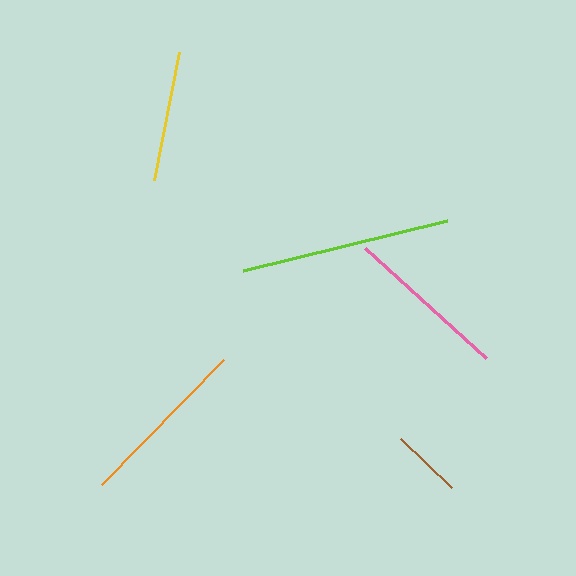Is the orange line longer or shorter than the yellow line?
The orange line is longer than the yellow line.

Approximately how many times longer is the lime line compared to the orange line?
The lime line is approximately 1.2 times the length of the orange line.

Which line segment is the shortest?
The brown line is the shortest at approximately 71 pixels.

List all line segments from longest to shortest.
From longest to shortest: lime, orange, pink, yellow, brown.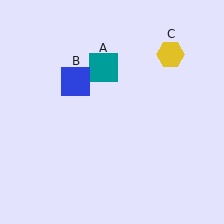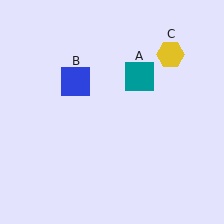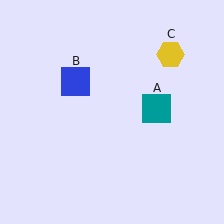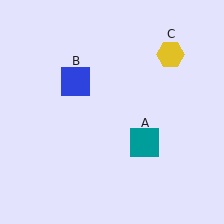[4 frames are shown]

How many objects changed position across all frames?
1 object changed position: teal square (object A).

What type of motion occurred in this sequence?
The teal square (object A) rotated clockwise around the center of the scene.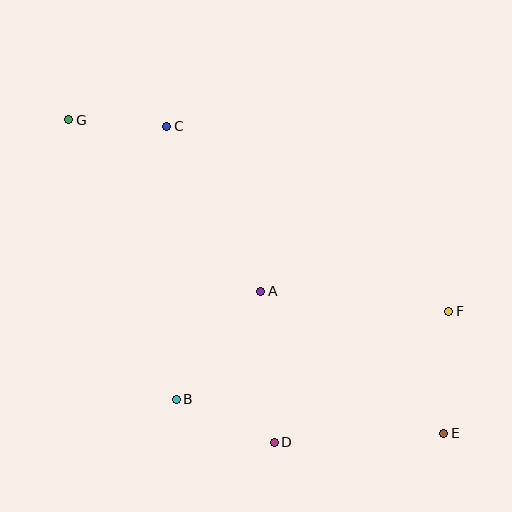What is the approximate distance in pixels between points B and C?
The distance between B and C is approximately 273 pixels.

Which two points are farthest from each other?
Points E and G are farthest from each other.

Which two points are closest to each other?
Points C and G are closest to each other.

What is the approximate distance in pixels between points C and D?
The distance between C and D is approximately 334 pixels.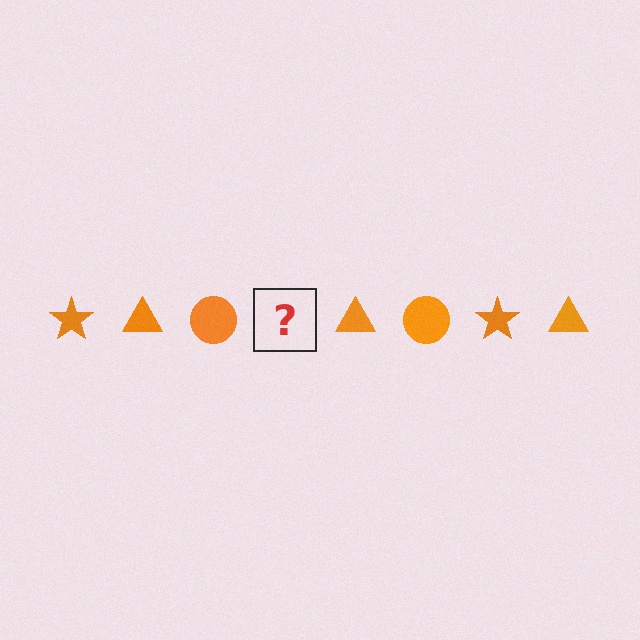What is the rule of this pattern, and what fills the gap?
The rule is that the pattern cycles through star, triangle, circle shapes in orange. The gap should be filled with an orange star.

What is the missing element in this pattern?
The missing element is an orange star.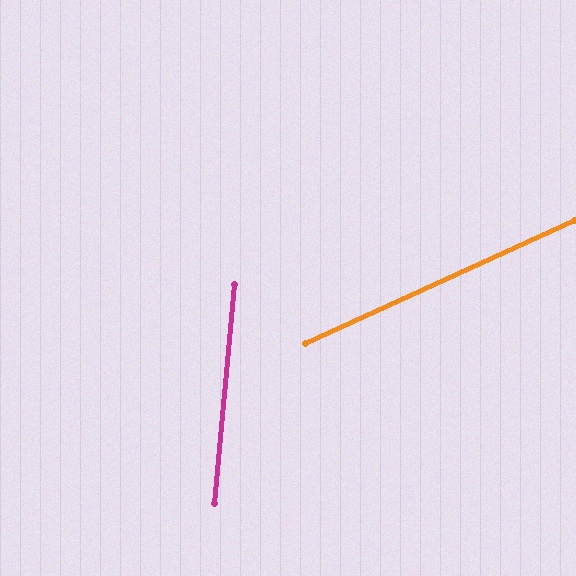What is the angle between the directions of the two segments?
Approximately 60 degrees.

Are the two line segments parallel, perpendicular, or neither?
Neither parallel nor perpendicular — they differ by about 60°.